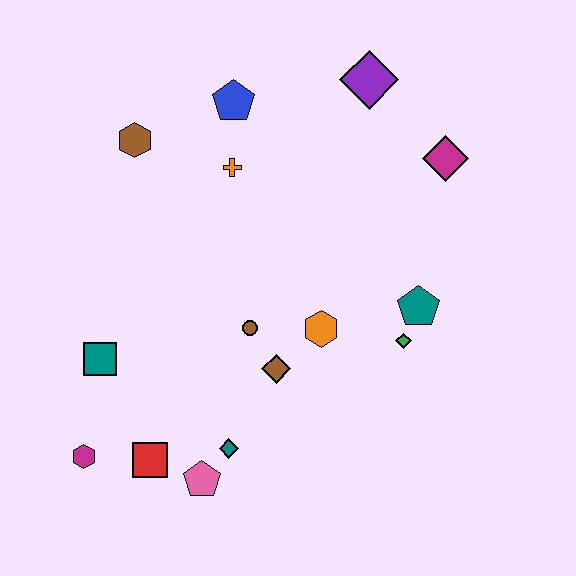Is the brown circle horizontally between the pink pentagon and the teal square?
No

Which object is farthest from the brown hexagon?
The pink pentagon is farthest from the brown hexagon.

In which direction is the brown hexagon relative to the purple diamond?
The brown hexagon is to the left of the purple diamond.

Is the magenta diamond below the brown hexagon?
Yes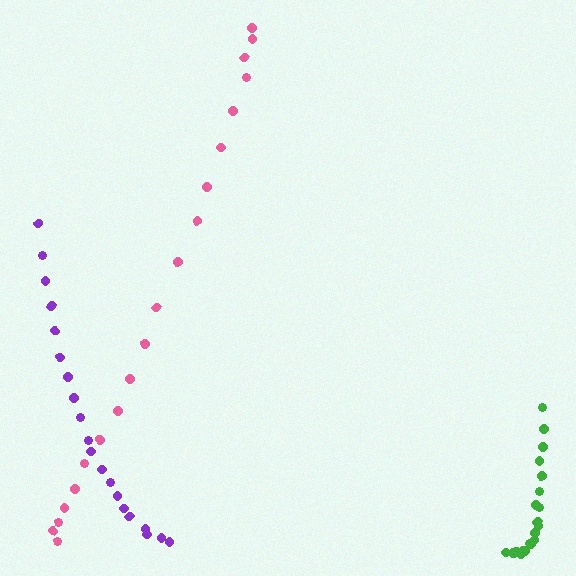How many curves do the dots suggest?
There are 3 distinct paths.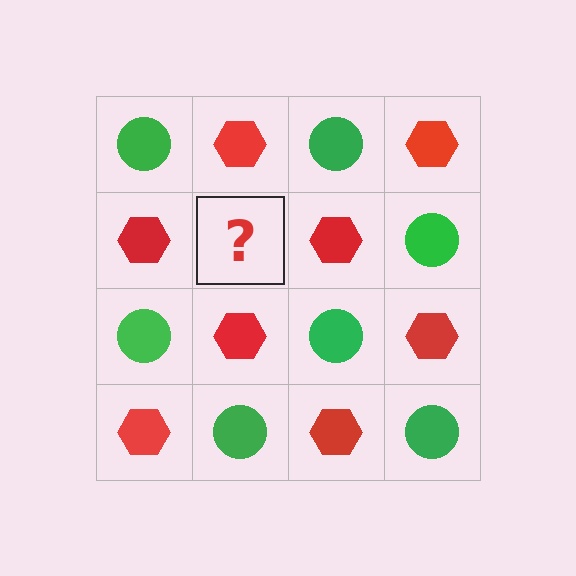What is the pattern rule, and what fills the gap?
The rule is that it alternates green circle and red hexagon in a checkerboard pattern. The gap should be filled with a green circle.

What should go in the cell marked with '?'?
The missing cell should contain a green circle.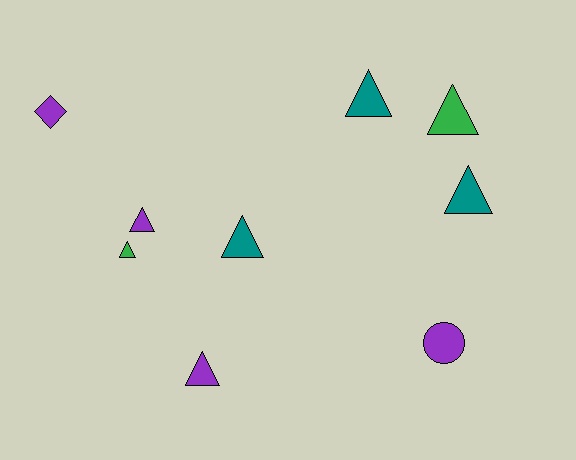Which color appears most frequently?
Purple, with 4 objects.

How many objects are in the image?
There are 9 objects.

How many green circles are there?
There are no green circles.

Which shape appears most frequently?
Triangle, with 7 objects.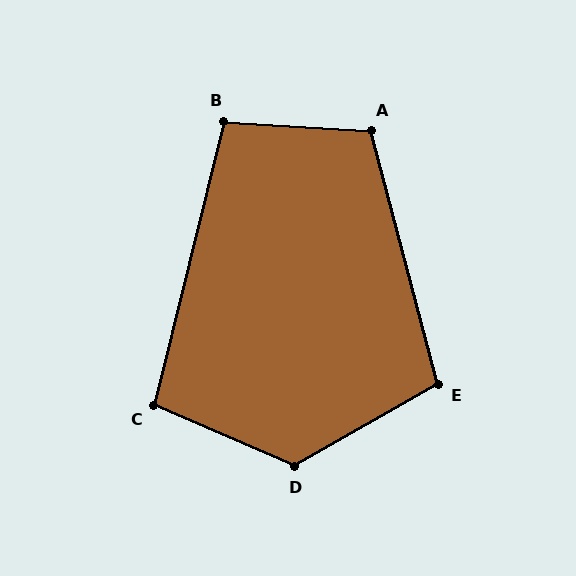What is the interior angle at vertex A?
Approximately 108 degrees (obtuse).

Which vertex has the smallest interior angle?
C, at approximately 100 degrees.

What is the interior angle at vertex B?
Approximately 100 degrees (obtuse).